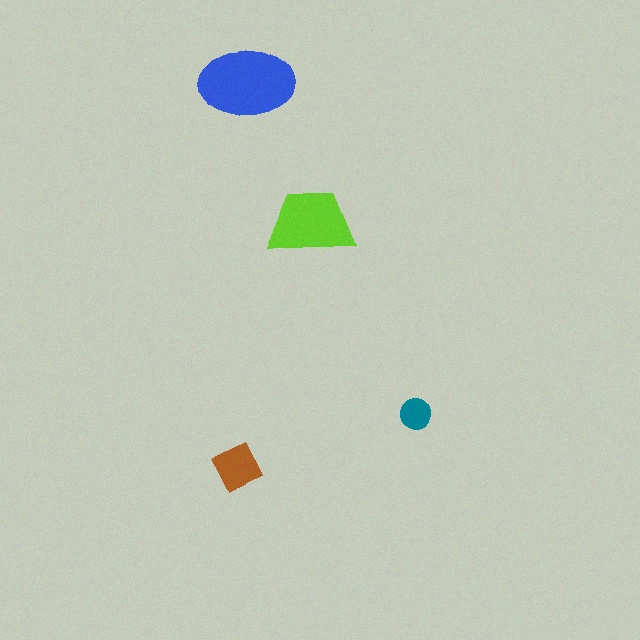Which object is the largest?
The blue ellipse.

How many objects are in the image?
There are 4 objects in the image.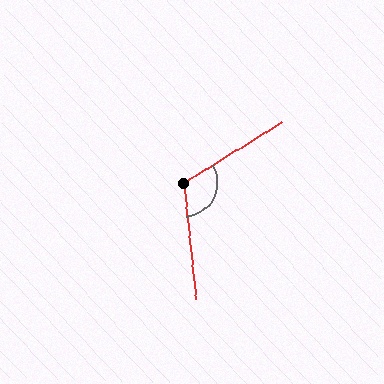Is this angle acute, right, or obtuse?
It is obtuse.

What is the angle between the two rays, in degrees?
Approximately 116 degrees.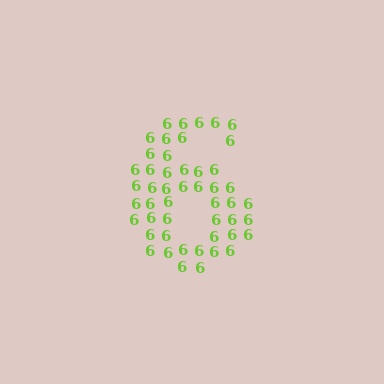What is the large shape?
The large shape is the digit 6.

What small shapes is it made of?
It is made of small digit 6's.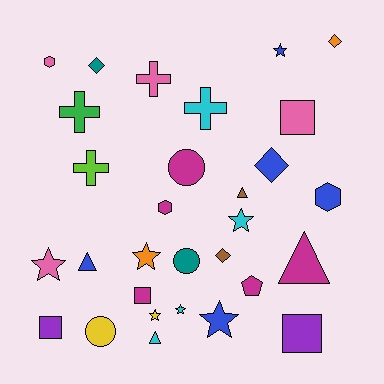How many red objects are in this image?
There are no red objects.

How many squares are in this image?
There are 4 squares.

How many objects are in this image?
There are 30 objects.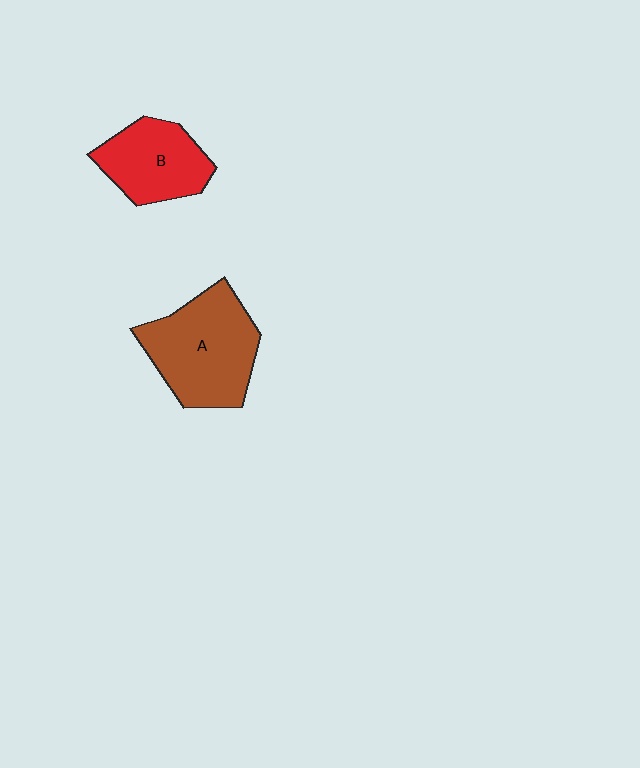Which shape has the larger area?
Shape A (brown).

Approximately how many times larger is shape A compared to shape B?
Approximately 1.4 times.